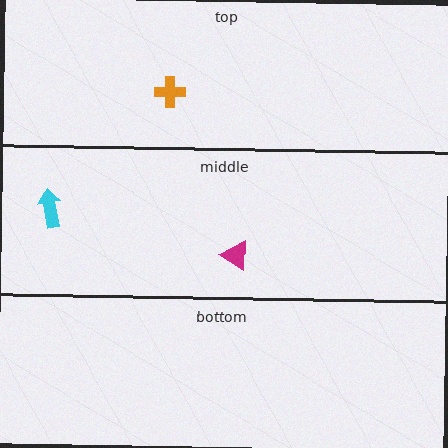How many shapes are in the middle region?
2.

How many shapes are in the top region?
1.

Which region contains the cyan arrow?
The middle region.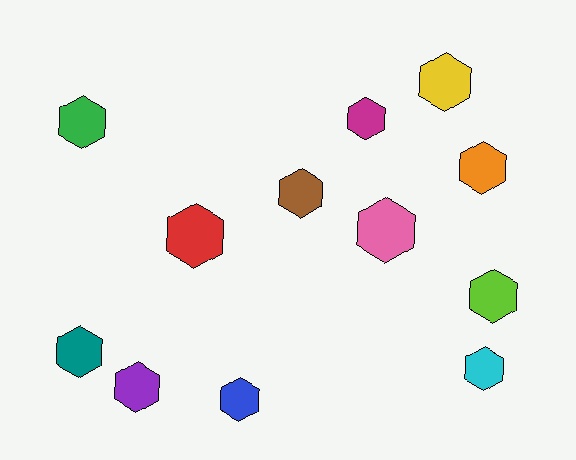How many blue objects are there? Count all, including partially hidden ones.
There is 1 blue object.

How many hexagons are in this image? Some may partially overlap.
There are 12 hexagons.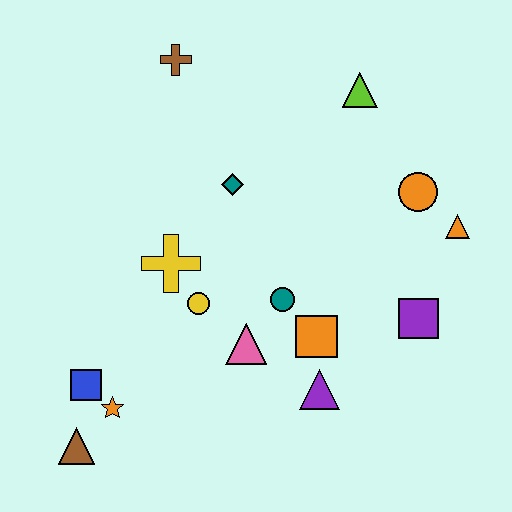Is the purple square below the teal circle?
Yes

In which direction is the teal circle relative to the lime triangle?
The teal circle is below the lime triangle.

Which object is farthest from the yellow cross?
The orange triangle is farthest from the yellow cross.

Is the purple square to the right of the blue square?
Yes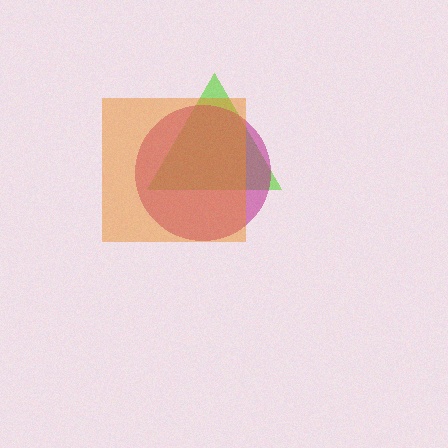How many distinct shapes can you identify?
There are 3 distinct shapes: a lime triangle, a magenta circle, an orange square.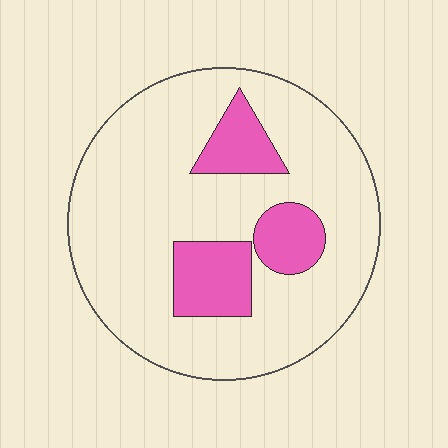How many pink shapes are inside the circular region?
3.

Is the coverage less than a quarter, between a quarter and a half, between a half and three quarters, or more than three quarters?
Less than a quarter.